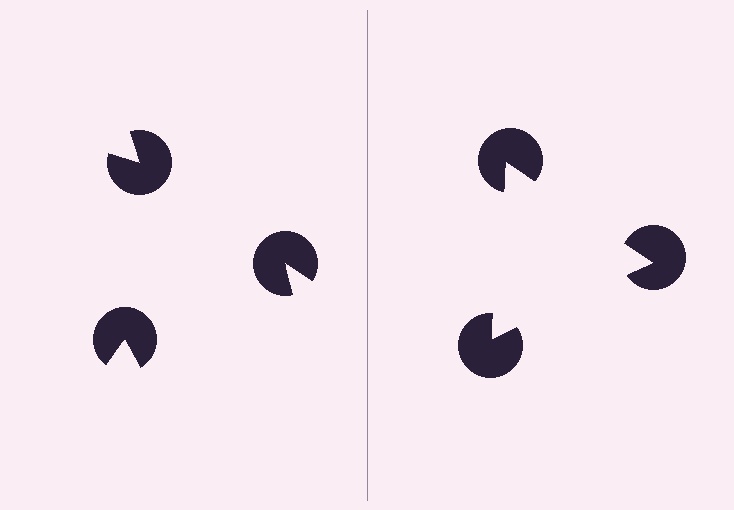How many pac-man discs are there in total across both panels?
6 — 3 on each side.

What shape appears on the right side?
An illusory triangle.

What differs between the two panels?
The pac-man discs are positioned identically on both sides; only the wedge orientations differ. On the right they align to a triangle; on the left they are misaligned.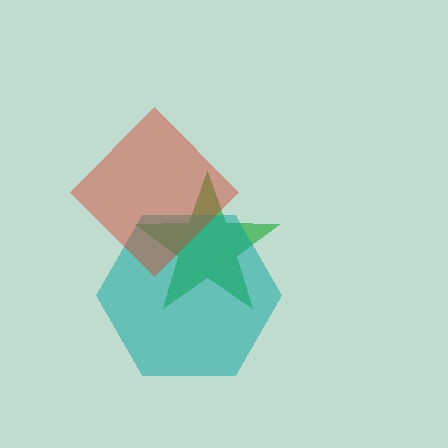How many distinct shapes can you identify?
There are 3 distinct shapes: a green star, a teal hexagon, a red diamond.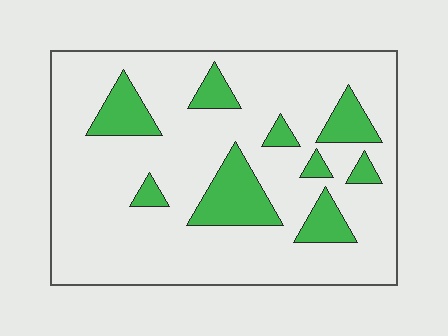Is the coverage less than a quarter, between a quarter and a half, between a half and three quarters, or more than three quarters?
Less than a quarter.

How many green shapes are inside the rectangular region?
9.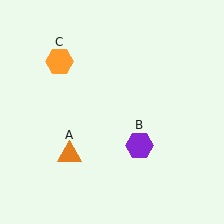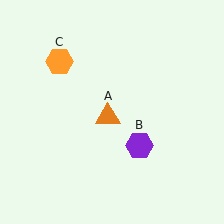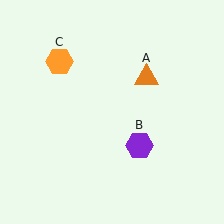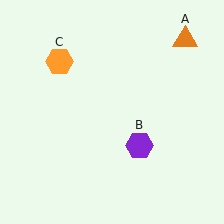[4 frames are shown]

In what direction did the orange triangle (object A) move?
The orange triangle (object A) moved up and to the right.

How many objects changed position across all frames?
1 object changed position: orange triangle (object A).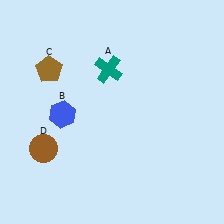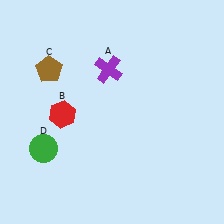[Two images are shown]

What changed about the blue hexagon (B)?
In Image 1, B is blue. In Image 2, it changed to red.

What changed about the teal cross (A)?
In Image 1, A is teal. In Image 2, it changed to purple.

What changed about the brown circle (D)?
In Image 1, D is brown. In Image 2, it changed to green.